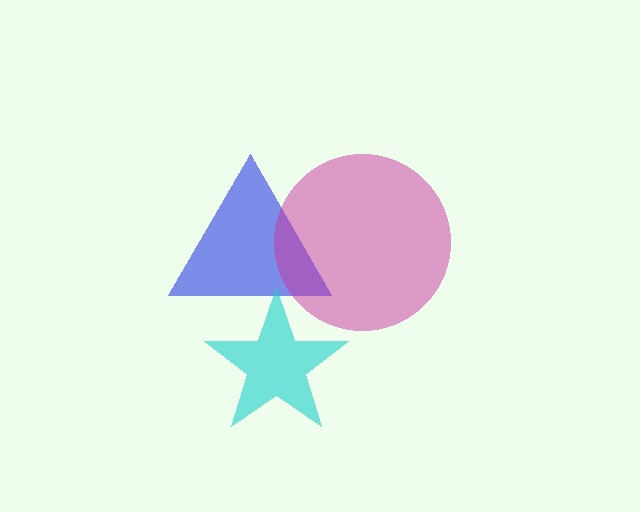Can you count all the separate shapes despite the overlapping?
Yes, there are 3 separate shapes.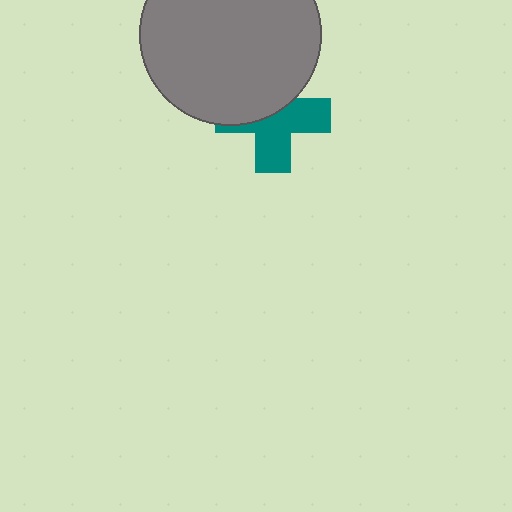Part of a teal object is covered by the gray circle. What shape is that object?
It is a cross.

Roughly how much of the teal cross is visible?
About half of it is visible (roughly 55%).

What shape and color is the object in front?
The object in front is a gray circle.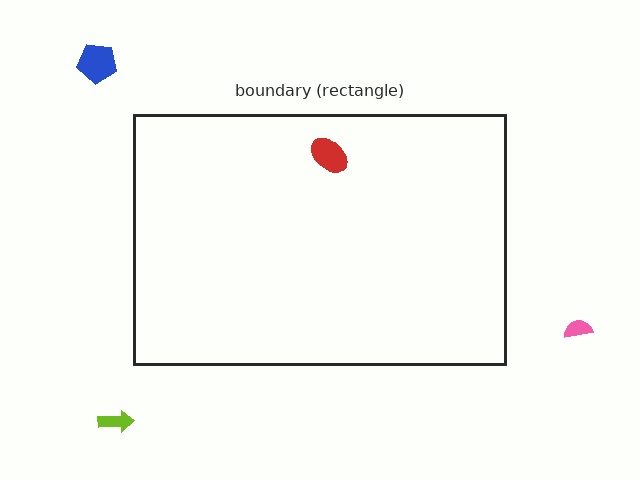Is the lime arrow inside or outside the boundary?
Outside.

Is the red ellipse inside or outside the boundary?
Inside.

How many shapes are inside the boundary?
1 inside, 3 outside.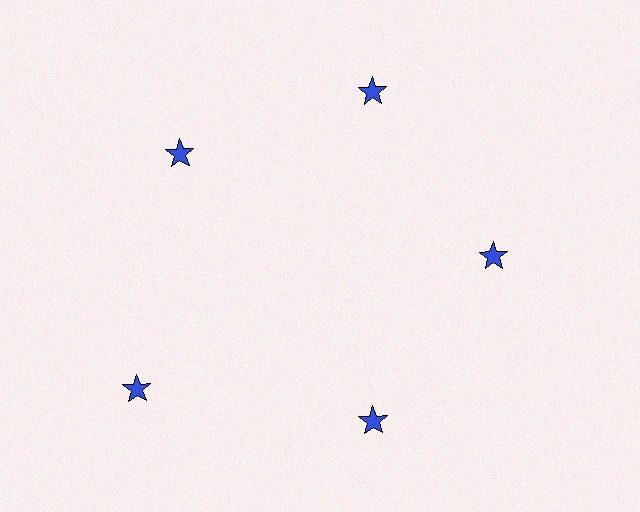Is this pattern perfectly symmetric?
No. The 5 blue stars are arranged in a ring, but one element near the 8 o'clock position is pushed outward from the center, breaking the 5-fold rotational symmetry.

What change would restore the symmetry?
The symmetry would be restored by moving it inward, back onto the ring so that all 5 stars sit at equal angles and equal distance from the center.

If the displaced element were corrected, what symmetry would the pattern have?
It would have 5-fold rotational symmetry — the pattern would map onto itself every 72 degrees.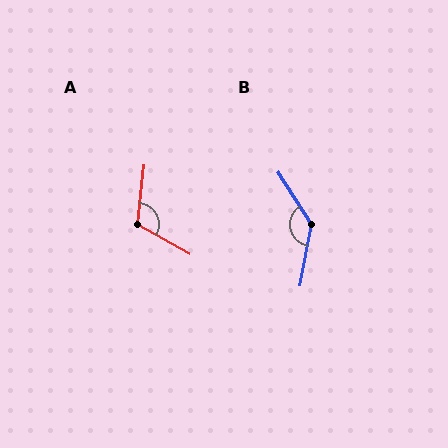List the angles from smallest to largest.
A (113°), B (137°).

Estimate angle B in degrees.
Approximately 137 degrees.